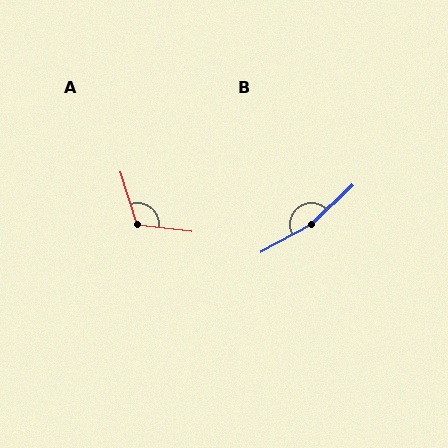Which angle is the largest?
B, at approximately 165 degrees.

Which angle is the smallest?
A, at approximately 115 degrees.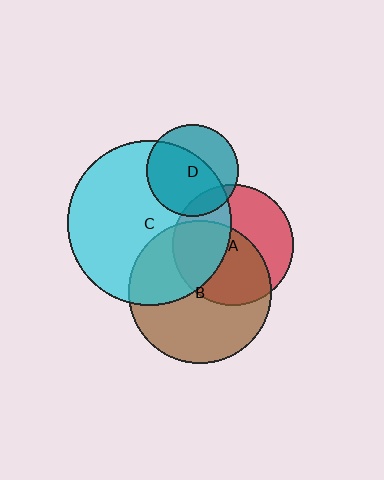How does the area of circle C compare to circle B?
Approximately 1.3 times.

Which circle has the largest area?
Circle C (cyan).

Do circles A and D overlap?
Yes.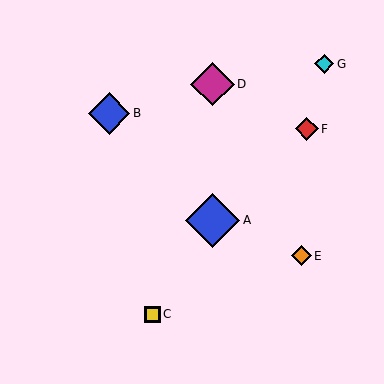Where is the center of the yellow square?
The center of the yellow square is at (152, 314).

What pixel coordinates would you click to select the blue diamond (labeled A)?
Click at (213, 220) to select the blue diamond A.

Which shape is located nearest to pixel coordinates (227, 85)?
The magenta diamond (labeled D) at (212, 84) is nearest to that location.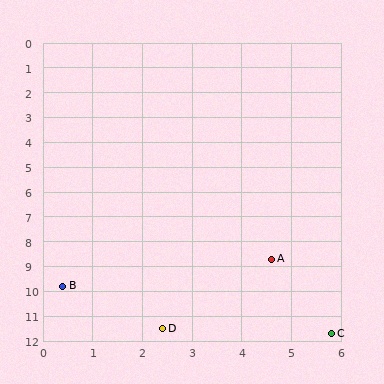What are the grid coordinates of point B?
Point B is at approximately (0.4, 9.8).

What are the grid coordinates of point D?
Point D is at approximately (2.4, 11.5).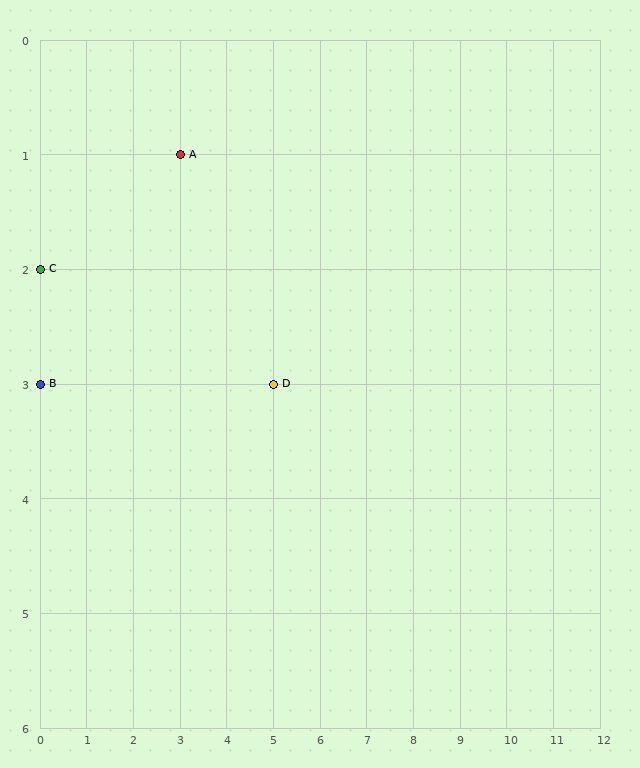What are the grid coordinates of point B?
Point B is at grid coordinates (0, 3).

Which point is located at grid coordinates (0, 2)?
Point C is at (0, 2).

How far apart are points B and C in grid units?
Points B and C are 1 row apart.